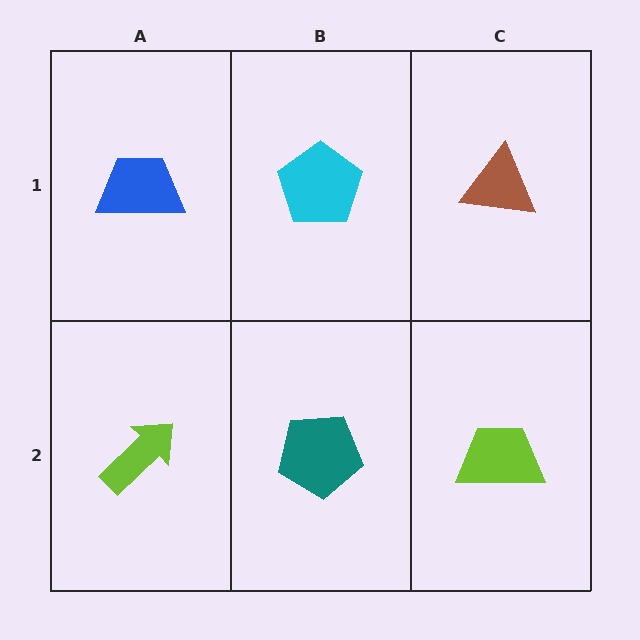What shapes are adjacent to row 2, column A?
A blue trapezoid (row 1, column A), a teal pentagon (row 2, column B).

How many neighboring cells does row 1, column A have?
2.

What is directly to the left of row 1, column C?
A cyan pentagon.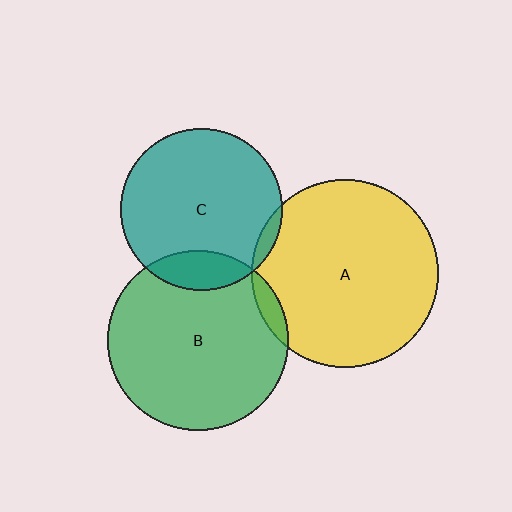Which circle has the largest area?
Circle A (yellow).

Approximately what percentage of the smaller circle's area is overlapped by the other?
Approximately 5%.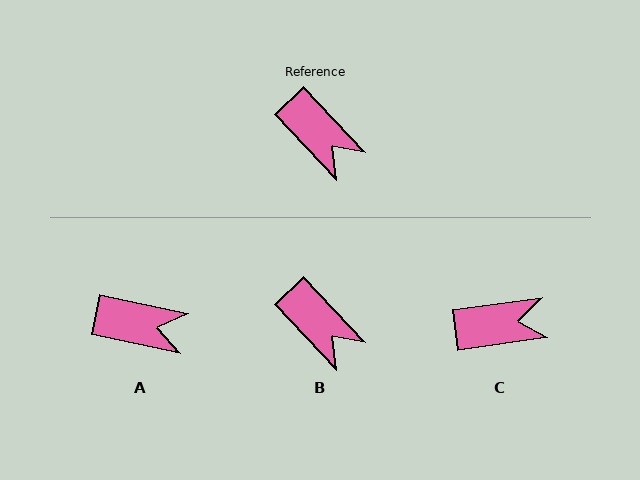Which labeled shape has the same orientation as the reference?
B.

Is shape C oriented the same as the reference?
No, it is off by about 55 degrees.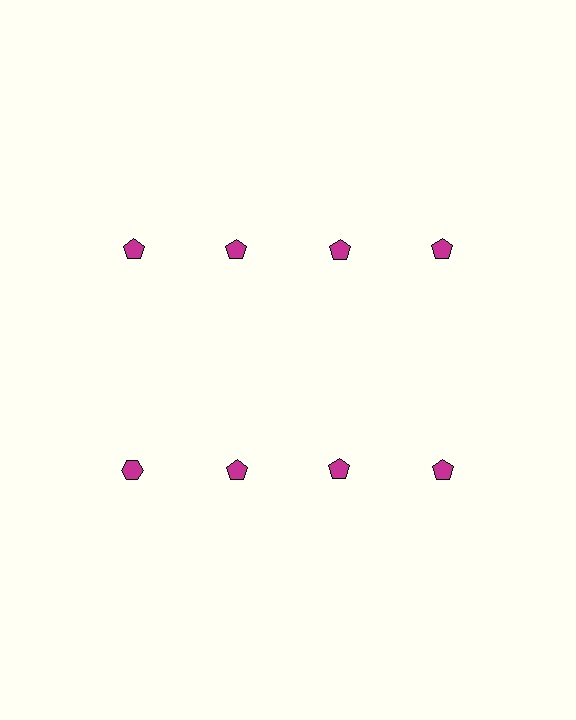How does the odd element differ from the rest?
It has a different shape: hexagon instead of pentagon.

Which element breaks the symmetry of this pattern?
The magenta hexagon in the second row, leftmost column breaks the symmetry. All other shapes are magenta pentagons.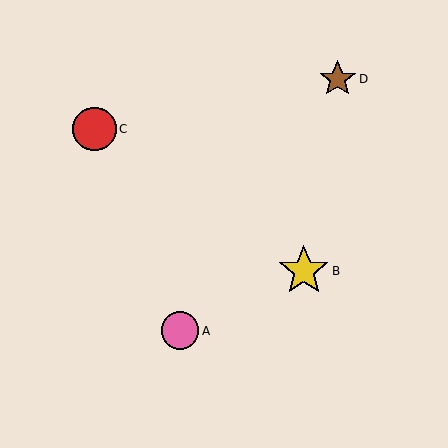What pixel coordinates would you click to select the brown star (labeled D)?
Click at (338, 79) to select the brown star D.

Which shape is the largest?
The yellow star (labeled B) is the largest.